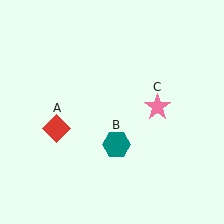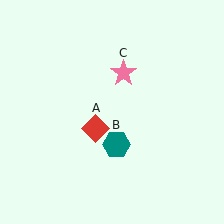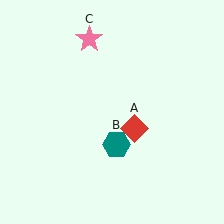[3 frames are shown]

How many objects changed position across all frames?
2 objects changed position: red diamond (object A), pink star (object C).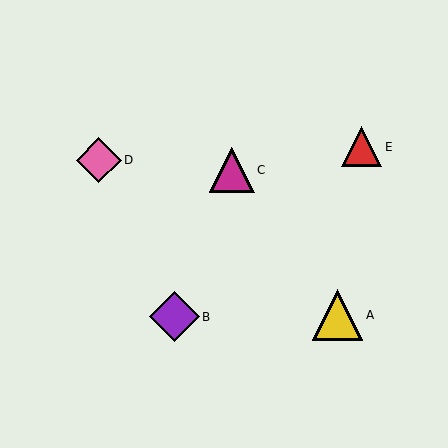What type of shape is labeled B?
Shape B is a purple diamond.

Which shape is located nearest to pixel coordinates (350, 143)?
The red triangle (labeled E) at (362, 147) is nearest to that location.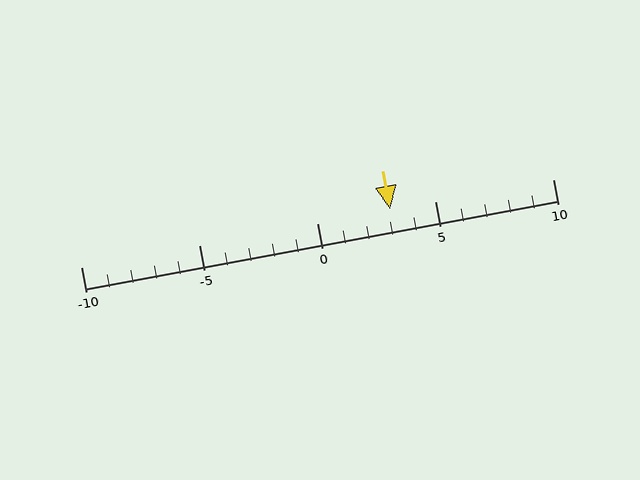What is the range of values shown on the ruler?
The ruler shows values from -10 to 10.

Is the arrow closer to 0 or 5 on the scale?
The arrow is closer to 5.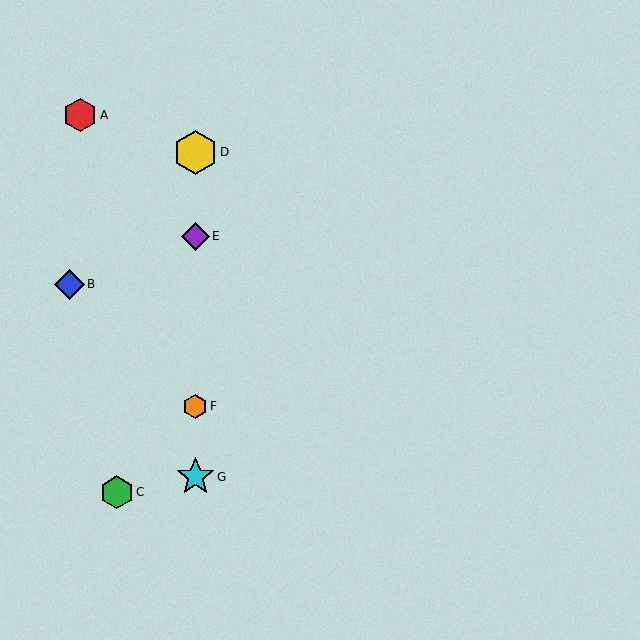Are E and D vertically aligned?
Yes, both are at x≈195.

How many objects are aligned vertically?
4 objects (D, E, F, G) are aligned vertically.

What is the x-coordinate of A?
Object A is at x≈80.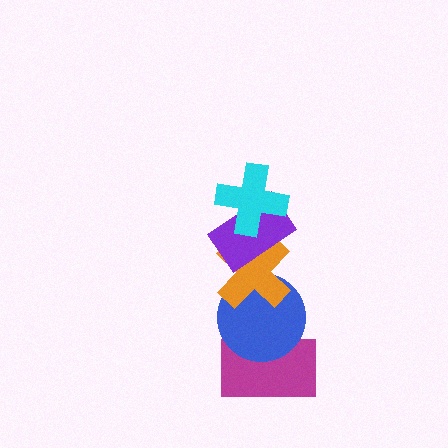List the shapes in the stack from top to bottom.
From top to bottom: the cyan cross, the purple rectangle, the orange cross, the blue circle, the magenta rectangle.